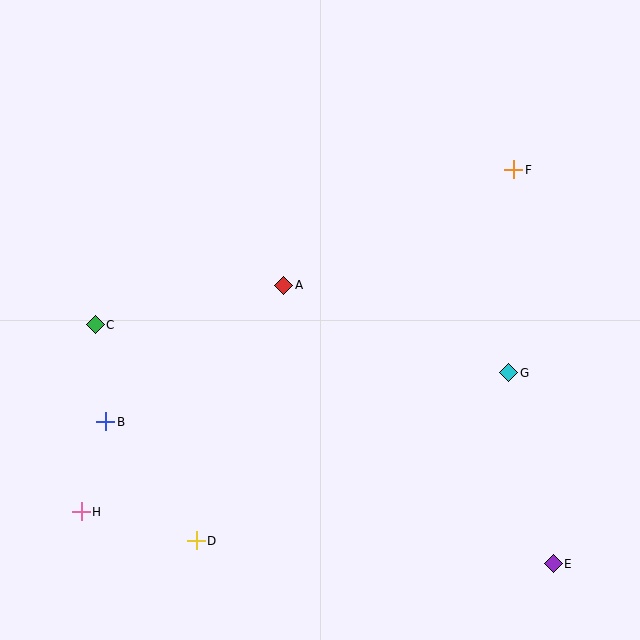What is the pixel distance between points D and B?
The distance between D and B is 150 pixels.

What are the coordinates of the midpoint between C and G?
The midpoint between C and G is at (302, 349).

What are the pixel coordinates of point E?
Point E is at (553, 564).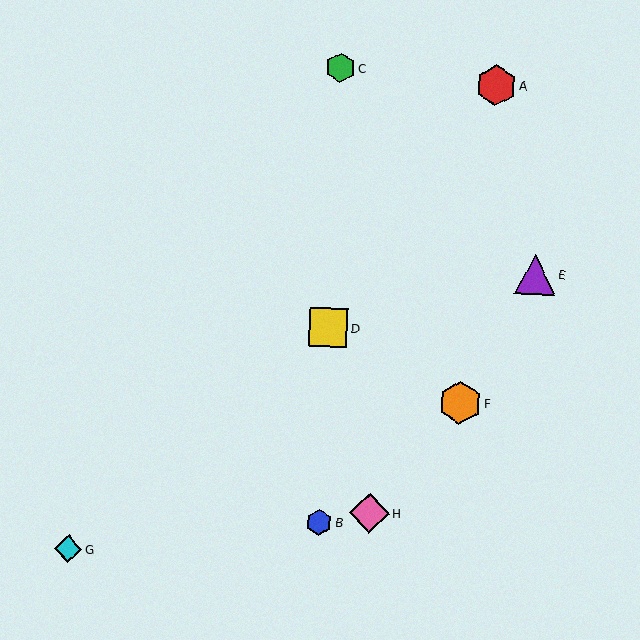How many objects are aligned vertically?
3 objects (B, C, D) are aligned vertically.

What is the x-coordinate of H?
Object H is at x≈369.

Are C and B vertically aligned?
Yes, both are at x≈341.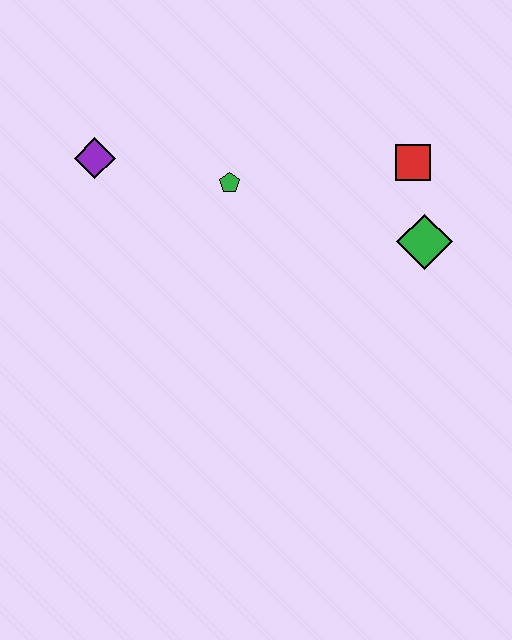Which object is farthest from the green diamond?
The purple diamond is farthest from the green diamond.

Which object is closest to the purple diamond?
The green pentagon is closest to the purple diamond.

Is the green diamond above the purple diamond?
No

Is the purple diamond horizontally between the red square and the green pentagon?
No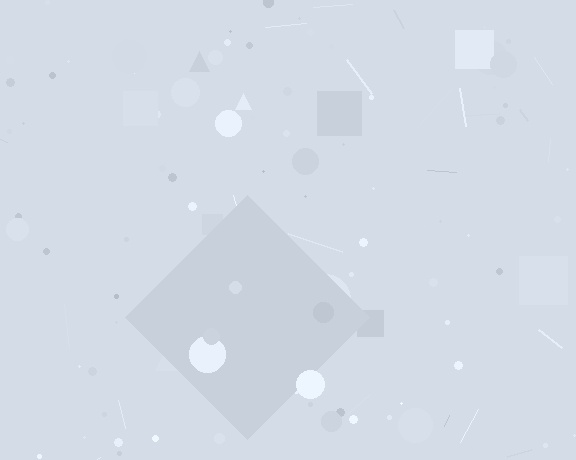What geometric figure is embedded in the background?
A diamond is embedded in the background.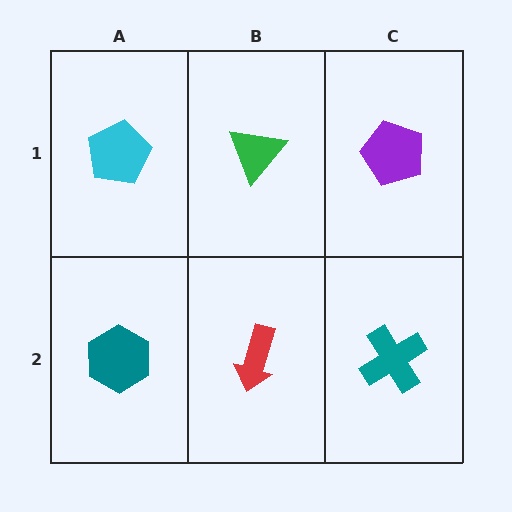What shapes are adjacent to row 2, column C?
A purple pentagon (row 1, column C), a red arrow (row 2, column B).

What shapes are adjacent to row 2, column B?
A green triangle (row 1, column B), a teal hexagon (row 2, column A), a teal cross (row 2, column C).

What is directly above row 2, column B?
A green triangle.